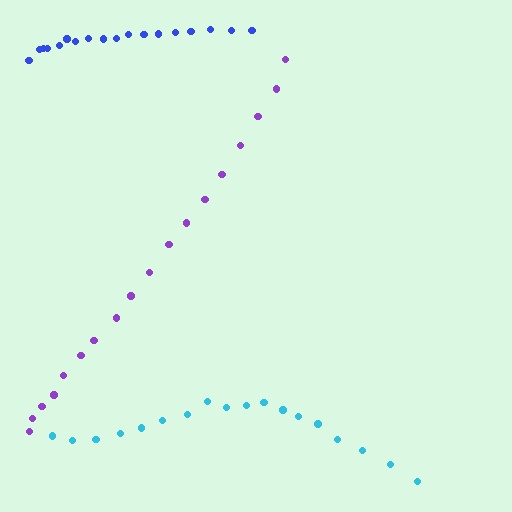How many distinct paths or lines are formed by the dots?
There are 3 distinct paths.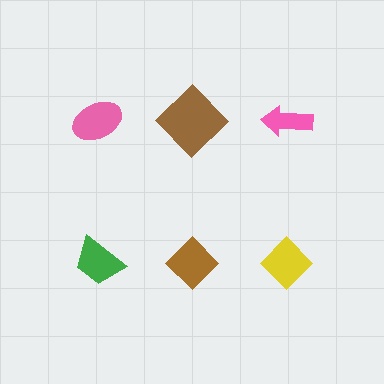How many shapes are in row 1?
3 shapes.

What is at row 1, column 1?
A pink ellipse.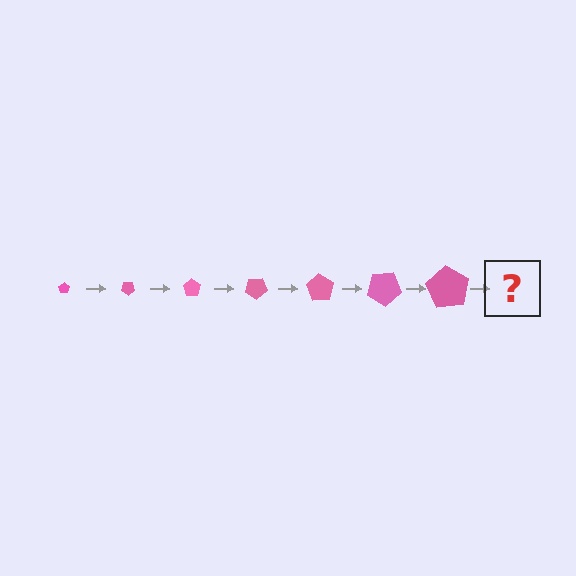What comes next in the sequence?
The next element should be a pentagon, larger than the previous one and rotated 245 degrees from the start.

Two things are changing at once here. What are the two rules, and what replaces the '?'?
The two rules are that the pentagon grows larger each step and it rotates 35 degrees each step. The '?' should be a pentagon, larger than the previous one and rotated 245 degrees from the start.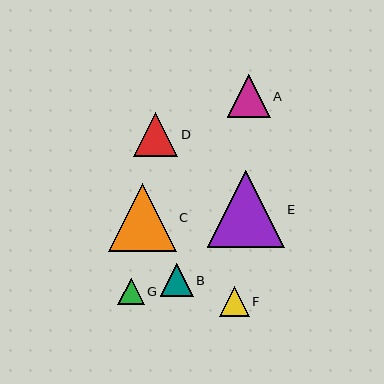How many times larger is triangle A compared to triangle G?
Triangle A is approximately 1.6 times the size of triangle G.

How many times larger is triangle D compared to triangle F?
Triangle D is approximately 1.5 times the size of triangle F.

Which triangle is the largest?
Triangle E is the largest with a size of approximately 77 pixels.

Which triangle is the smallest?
Triangle G is the smallest with a size of approximately 27 pixels.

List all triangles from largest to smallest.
From largest to smallest: E, C, D, A, B, F, G.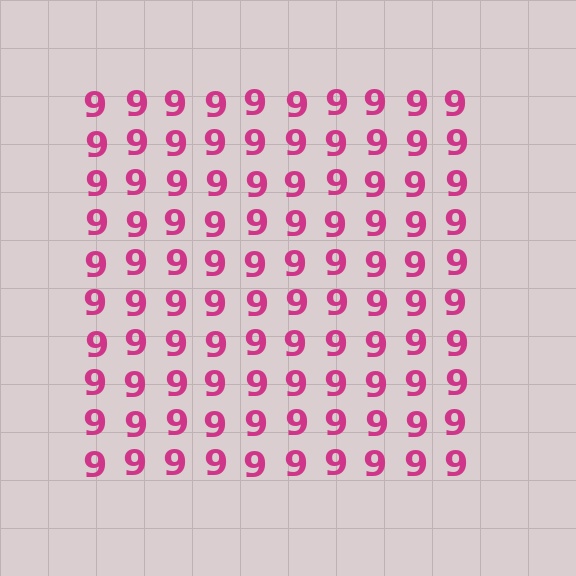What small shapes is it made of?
It is made of small digit 9's.